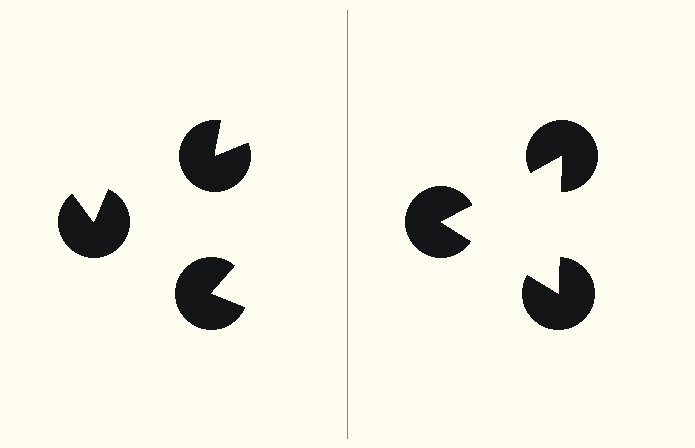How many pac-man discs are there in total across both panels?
6 — 3 on each side.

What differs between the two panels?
The pac-man discs are positioned identically on both sides; only the wedge orientations differ. On the right they align to a triangle; on the left they are misaligned.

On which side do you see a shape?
An illusory triangle appears on the right side. On the left side the wedge cuts are rotated, so no coherent shape forms.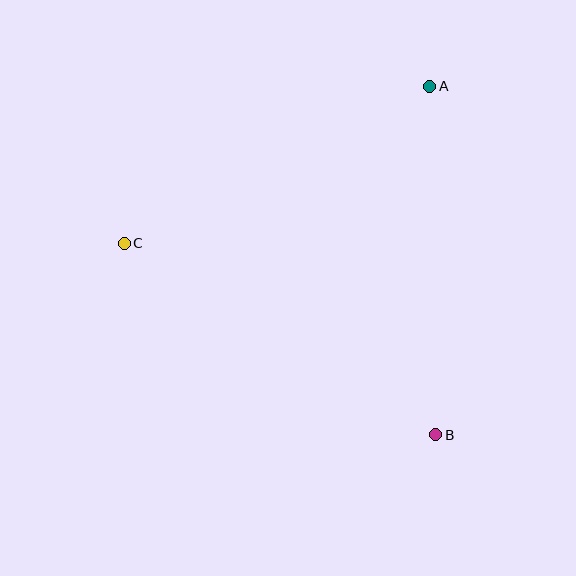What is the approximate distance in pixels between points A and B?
The distance between A and B is approximately 348 pixels.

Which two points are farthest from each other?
Points B and C are farthest from each other.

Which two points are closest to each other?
Points A and C are closest to each other.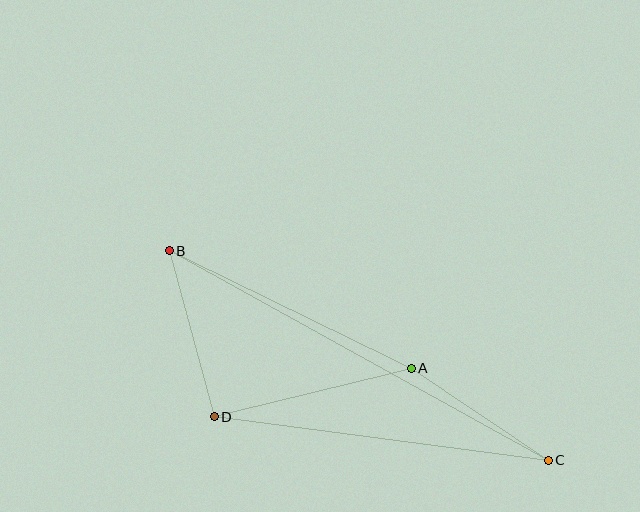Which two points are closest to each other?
Points A and C are closest to each other.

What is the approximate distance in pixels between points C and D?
The distance between C and D is approximately 337 pixels.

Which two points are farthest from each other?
Points B and C are farthest from each other.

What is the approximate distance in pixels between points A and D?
The distance between A and D is approximately 203 pixels.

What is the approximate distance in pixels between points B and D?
The distance between B and D is approximately 172 pixels.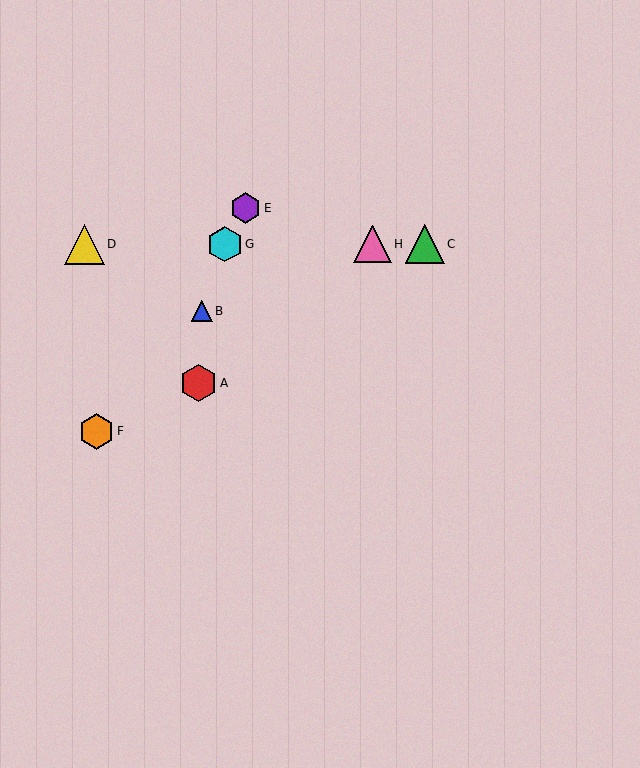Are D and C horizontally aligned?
Yes, both are at y≈244.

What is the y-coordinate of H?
Object H is at y≈244.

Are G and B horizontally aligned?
No, G is at y≈244 and B is at y≈311.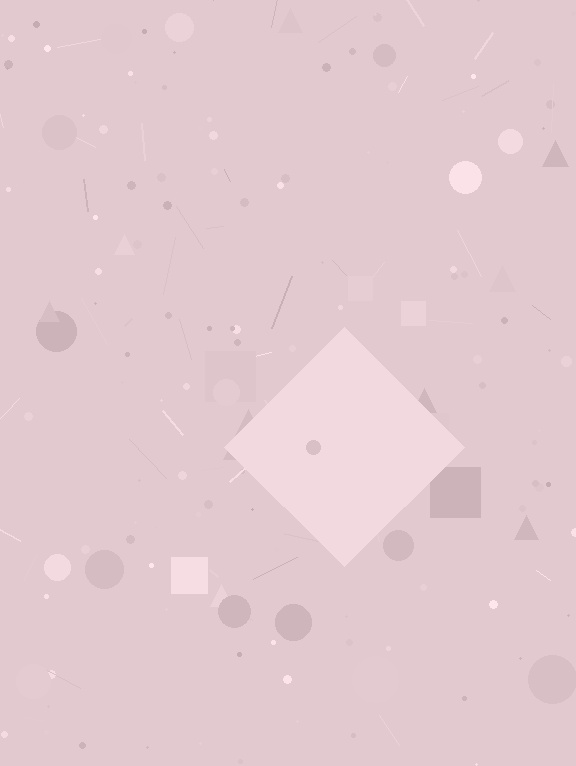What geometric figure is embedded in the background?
A diamond is embedded in the background.